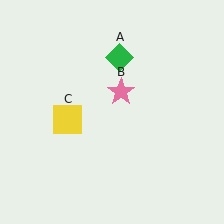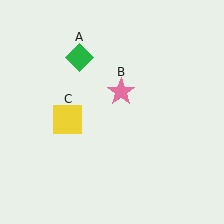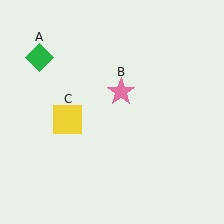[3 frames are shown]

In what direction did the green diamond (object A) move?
The green diamond (object A) moved left.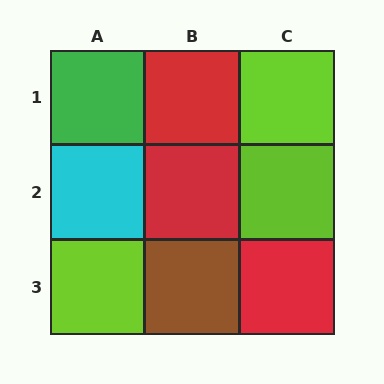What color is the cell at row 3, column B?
Brown.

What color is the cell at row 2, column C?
Lime.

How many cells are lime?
3 cells are lime.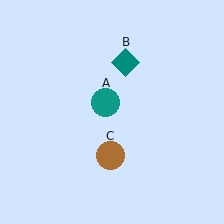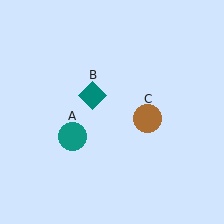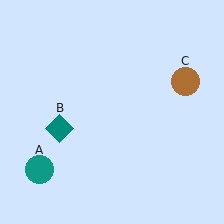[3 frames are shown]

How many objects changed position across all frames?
3 objects changed position: teal circle (object A), teal diamond (object B), brown circle (object C).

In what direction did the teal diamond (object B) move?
The teal diamond (object B) moved down and to the left.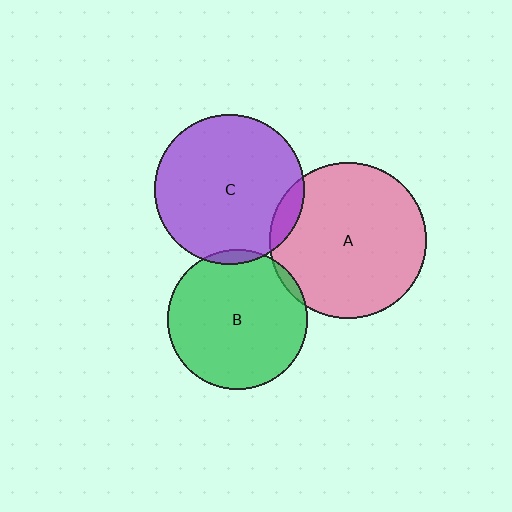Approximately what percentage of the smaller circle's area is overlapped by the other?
Approximately 5%.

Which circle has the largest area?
Circle A (pink).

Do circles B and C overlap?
Yes.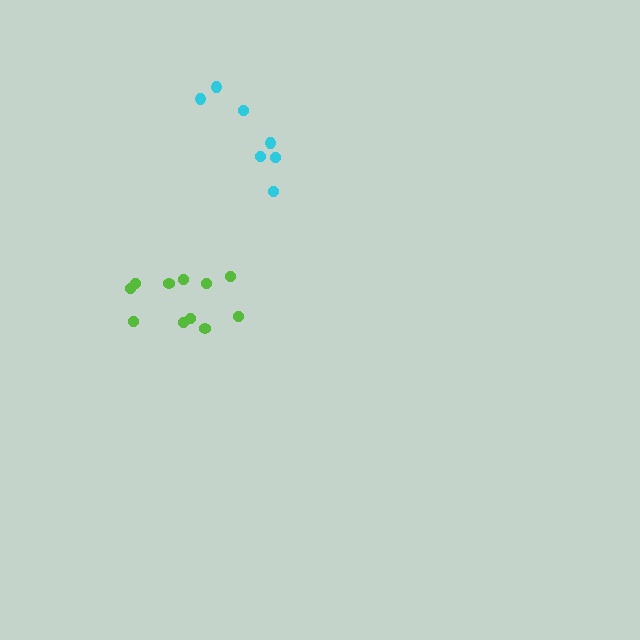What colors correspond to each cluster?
The clusters are colored: cyan, lime.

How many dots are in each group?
Group 1: 7 dots, Group 2: 11 dots (18 total).